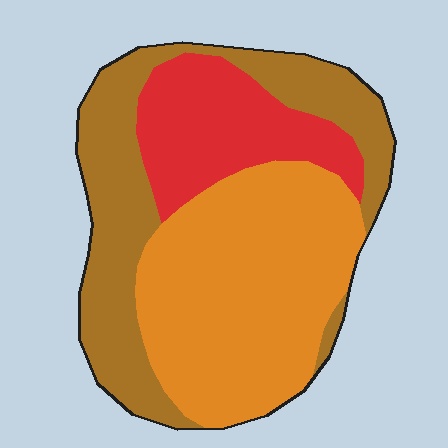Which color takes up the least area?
Red, at roughly 20%.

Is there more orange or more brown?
Orange.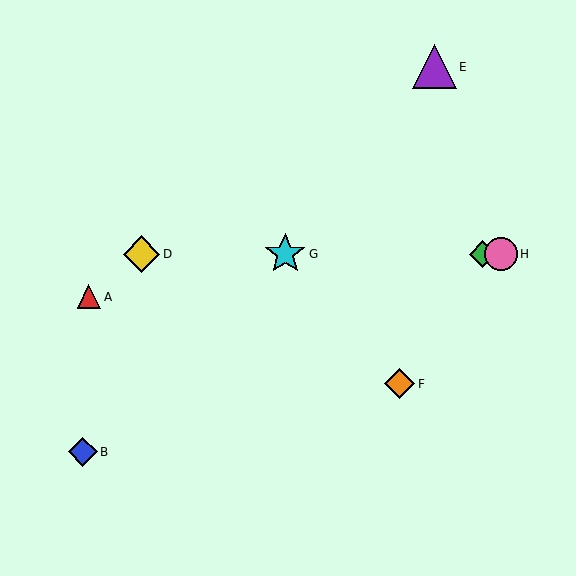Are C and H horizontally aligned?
Yes, both are at y≈254.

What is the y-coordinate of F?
Object F is at y≈384.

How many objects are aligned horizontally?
4 objects (C, D, G, H) are aligned horizontally.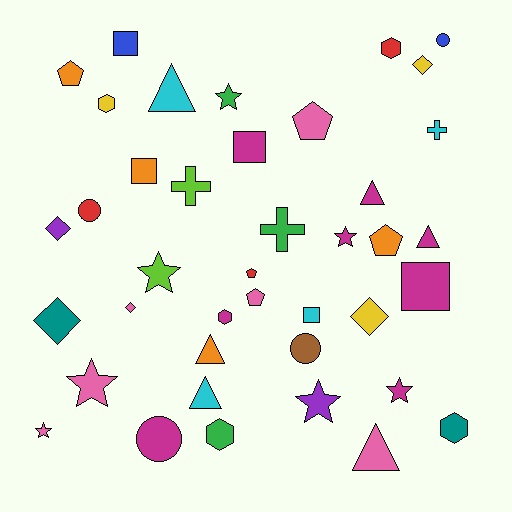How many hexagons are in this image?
There are 5 hexagons.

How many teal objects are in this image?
There are 2 teal objects.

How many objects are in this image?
There are 40 objects.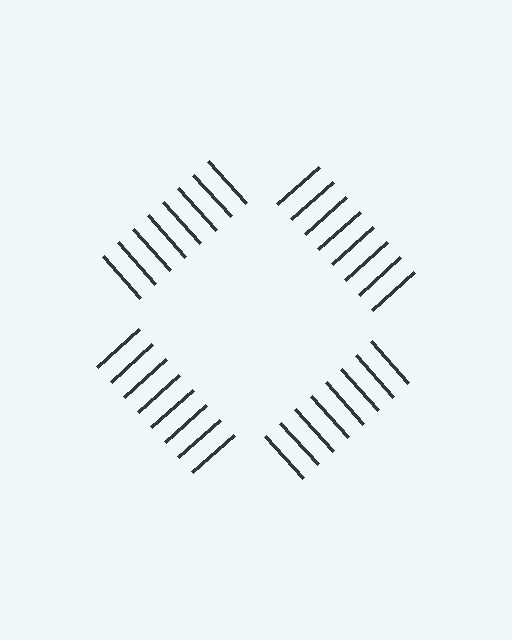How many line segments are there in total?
32 — 8 along each of the 4 edges.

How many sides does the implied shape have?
4 sides — the line-ends trace a square.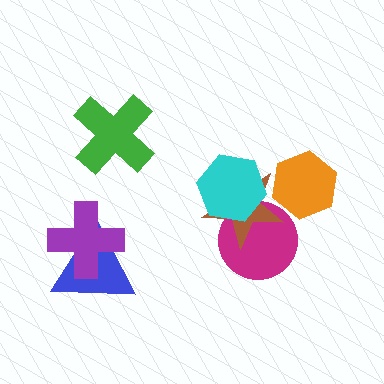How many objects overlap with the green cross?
0 objects overlap with the green cross.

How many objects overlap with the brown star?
3 objects overlap with the brown star.